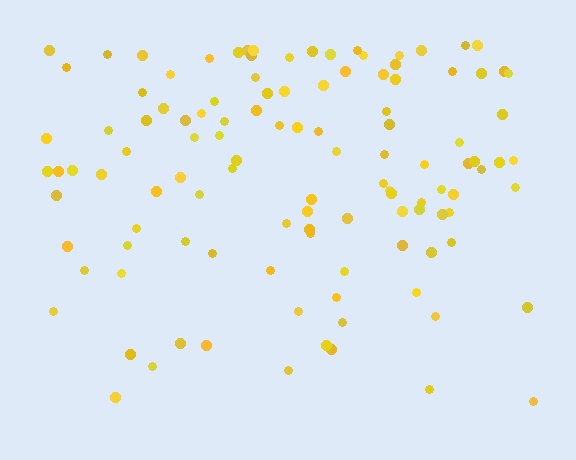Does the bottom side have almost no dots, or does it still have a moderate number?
Still a moderate number, just noticeably fewer than the top.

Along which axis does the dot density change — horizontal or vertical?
Vertical.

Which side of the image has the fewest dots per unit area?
The bottom.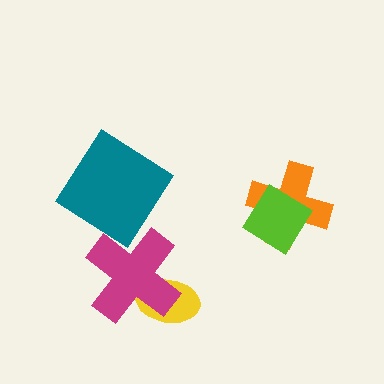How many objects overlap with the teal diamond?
0 objects overlap with the teal diamond.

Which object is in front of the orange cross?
The lime diamond is in front of the orange cross.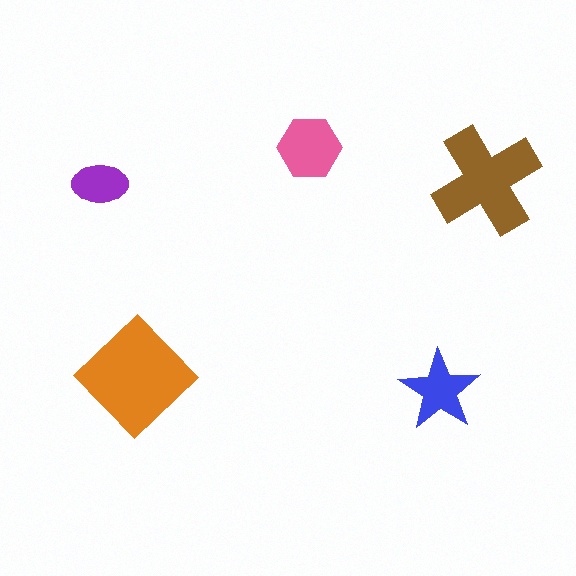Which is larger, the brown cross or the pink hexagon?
The brown cross.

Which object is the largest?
The orange diamond.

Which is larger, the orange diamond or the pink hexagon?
The orange diamond.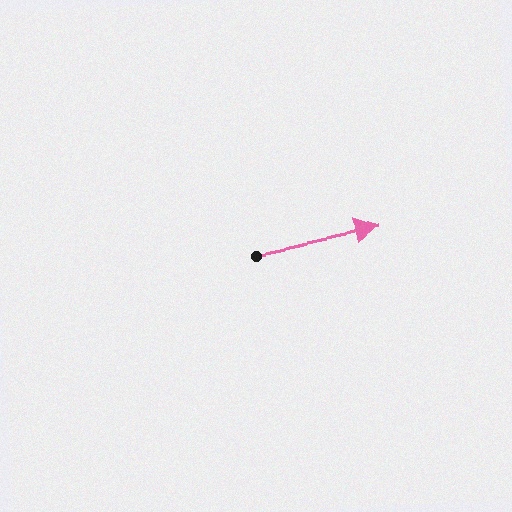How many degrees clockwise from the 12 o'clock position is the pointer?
Approximately 78 degrees.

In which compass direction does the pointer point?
East.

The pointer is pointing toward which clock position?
Roughly 3 o'clock.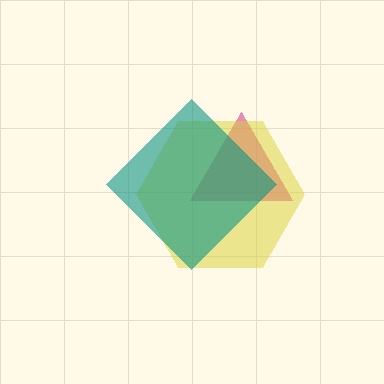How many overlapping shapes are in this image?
There are 3 overlapping shapes in the image.